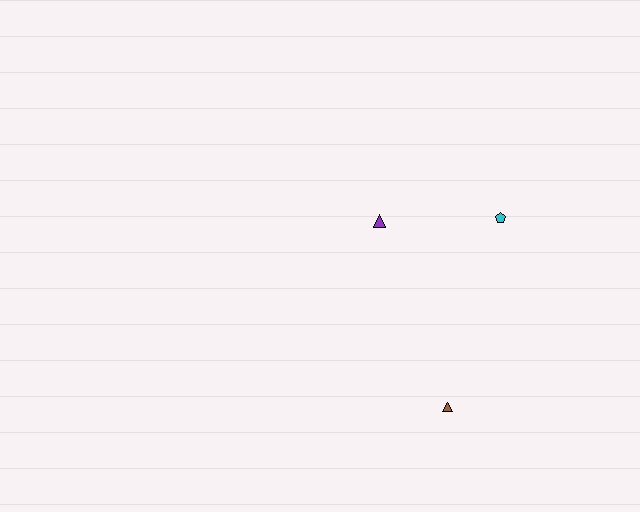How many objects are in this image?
There are 3 objects.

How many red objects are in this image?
There are no red objects.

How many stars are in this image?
There are no stars.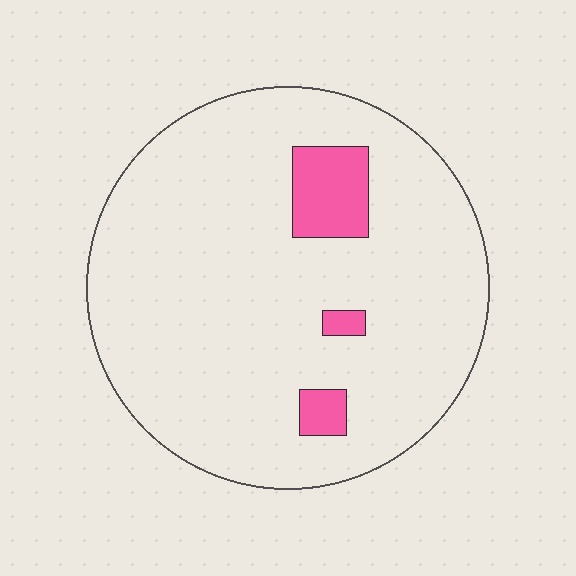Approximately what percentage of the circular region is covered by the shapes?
Approximately 10%.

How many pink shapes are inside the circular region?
3.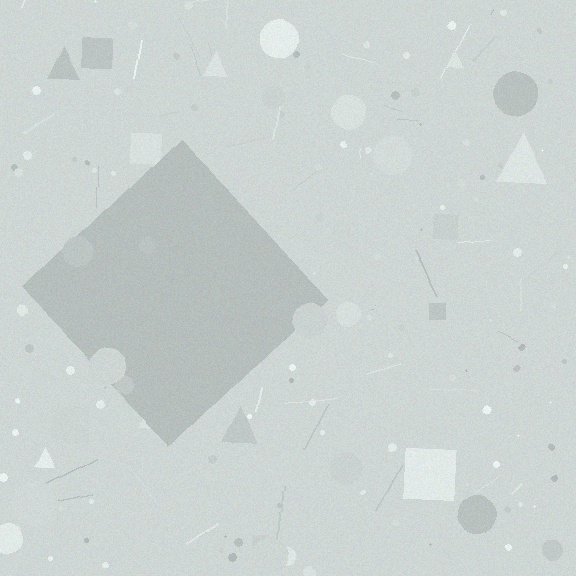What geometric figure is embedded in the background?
A diamond is embedded in the background.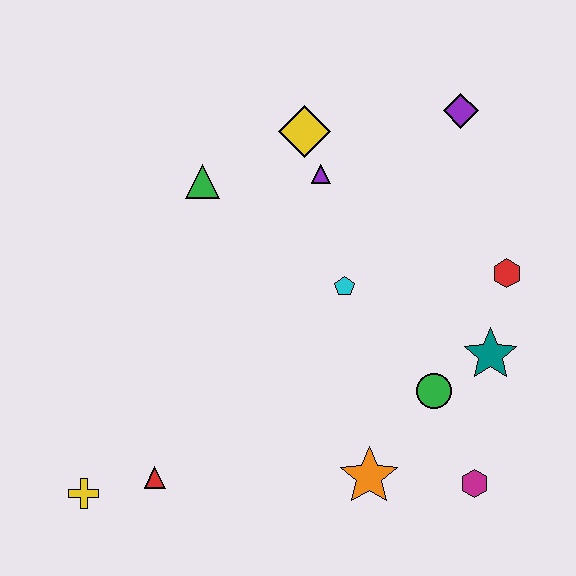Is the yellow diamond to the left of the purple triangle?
Yes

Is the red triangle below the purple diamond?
Yes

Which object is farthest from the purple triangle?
The yellow cross is farthest from the purple triangle.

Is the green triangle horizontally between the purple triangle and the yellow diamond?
No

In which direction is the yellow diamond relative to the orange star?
The yellow diamond is above the orange star.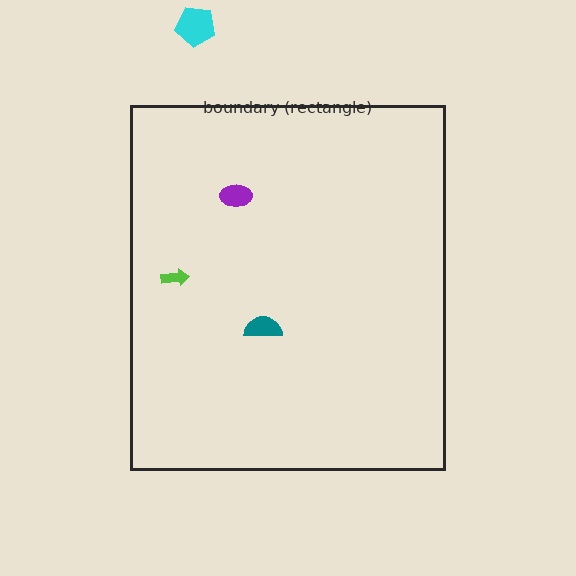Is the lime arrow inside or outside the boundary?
Inside.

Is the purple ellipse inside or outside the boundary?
Inside.